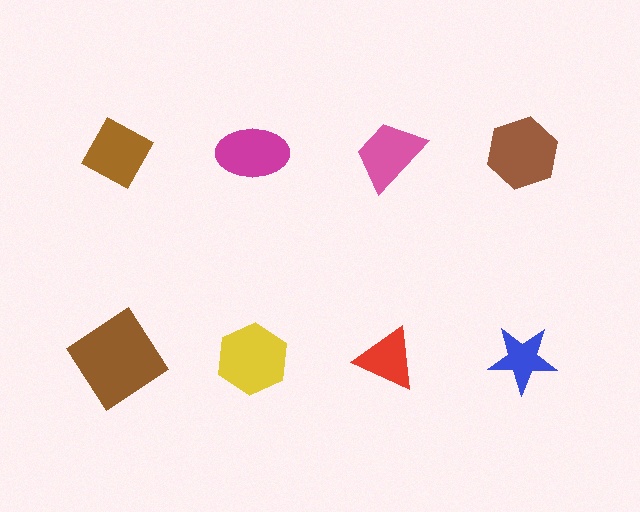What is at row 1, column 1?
A brown diamond.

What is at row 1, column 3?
A pink trapezoid.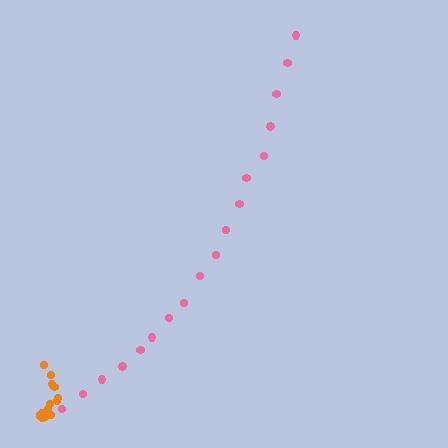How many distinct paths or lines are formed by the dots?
There are 2 distinct paths.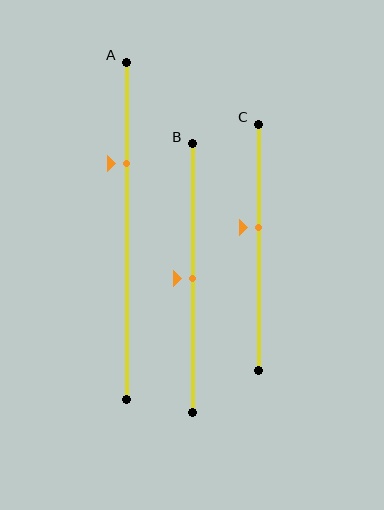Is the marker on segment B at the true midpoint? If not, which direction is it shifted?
Yes, the marker on segment B is at the true midpoint.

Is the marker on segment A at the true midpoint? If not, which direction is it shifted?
No, the marker on segment A is shifted upward by about 20% of the segment length.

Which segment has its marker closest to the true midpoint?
Segment B has its marker closest to the true midpoint.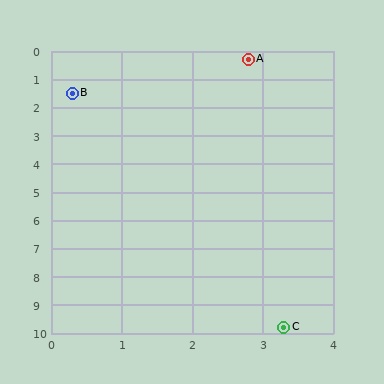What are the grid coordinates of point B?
Point B is at approximately (0.3, 1.5).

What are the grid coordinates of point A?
Point A is at approximately (2.8, 0.3).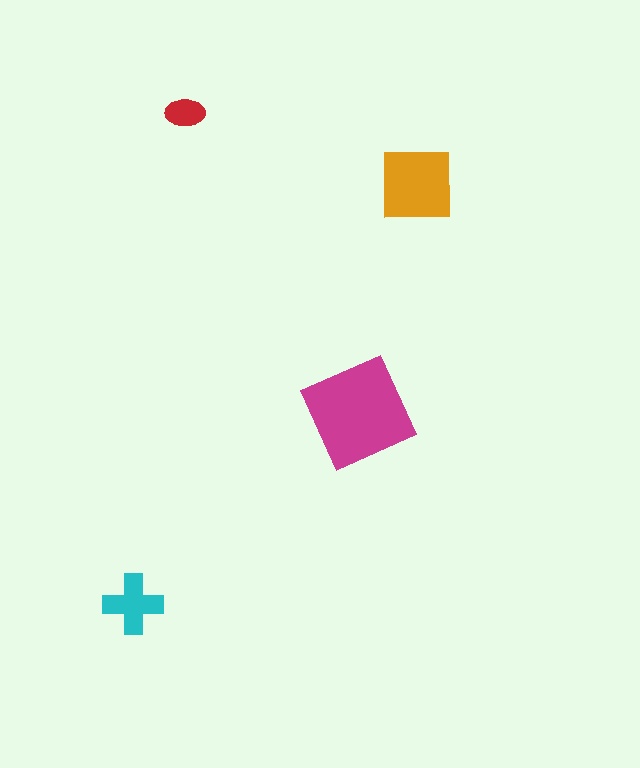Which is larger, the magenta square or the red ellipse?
The magenta square.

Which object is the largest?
The magenta square.